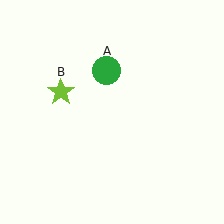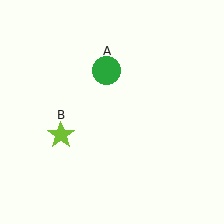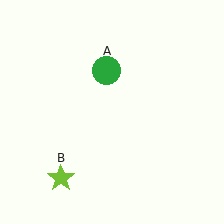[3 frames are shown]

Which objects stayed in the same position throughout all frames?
Green circle (object A) remained stationary.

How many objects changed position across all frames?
1 object changed position: lime star (object B).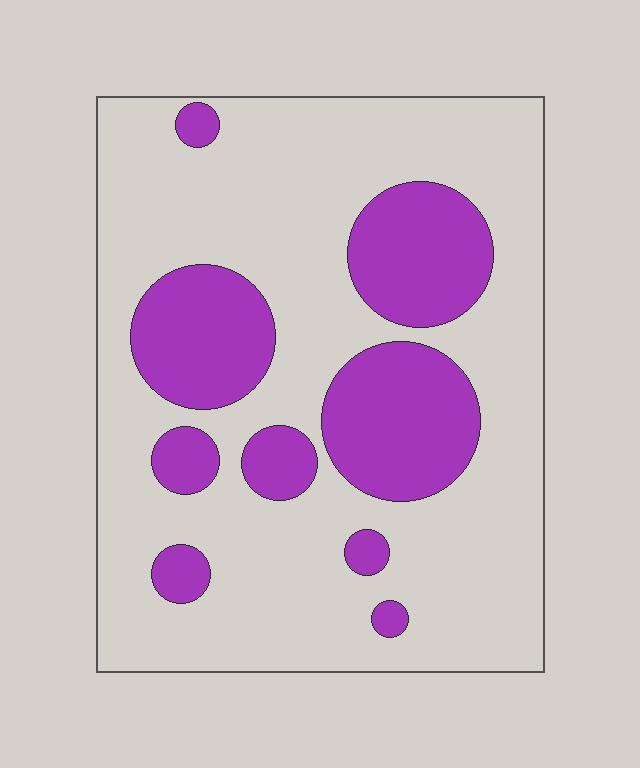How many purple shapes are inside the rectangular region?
9.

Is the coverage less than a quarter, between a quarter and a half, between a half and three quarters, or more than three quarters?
Between a quarter and a half.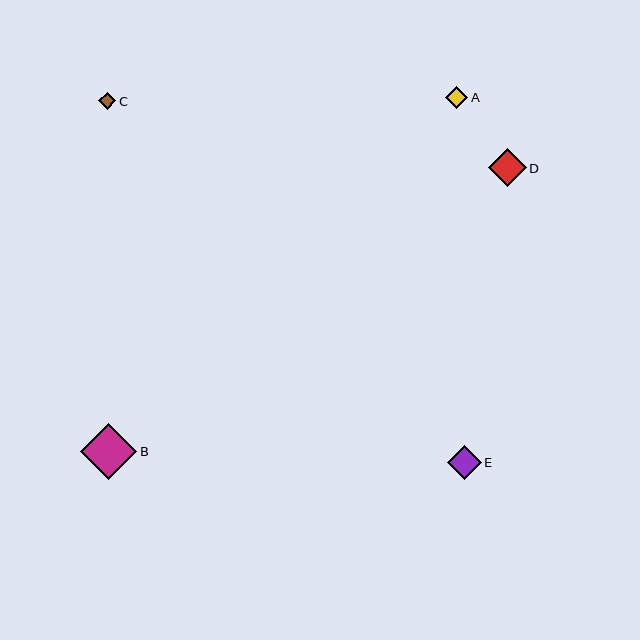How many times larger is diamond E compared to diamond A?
Diamond E is approximately 1.5 times the size of diamond A.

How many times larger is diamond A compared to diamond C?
Diamond A is approximately 1.3 times the size of diamond C.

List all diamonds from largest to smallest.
From largest to smallest: B, D, E, A, C.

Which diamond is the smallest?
Diamond C is the smallest with a size of approximately 17 pixels.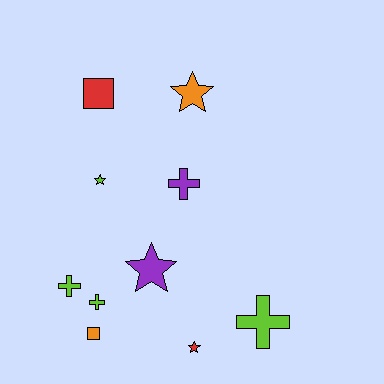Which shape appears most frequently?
Cross, with 4 objects.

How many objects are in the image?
There are 10 objects.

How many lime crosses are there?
There are 3 lime crosses.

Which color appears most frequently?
Lime, with 4 objects.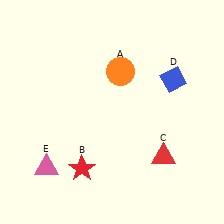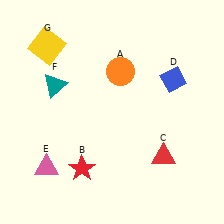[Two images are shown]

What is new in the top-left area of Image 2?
A yellow square (G) was added in the top-left area of Image 2.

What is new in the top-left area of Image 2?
A teal triangle (F) was added in the top-left area of Image 2.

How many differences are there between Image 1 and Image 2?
There are 2 differences between the two images.